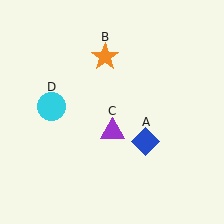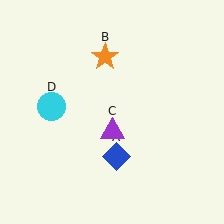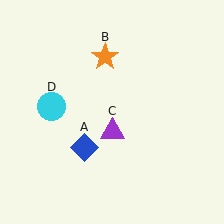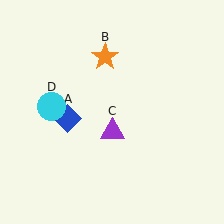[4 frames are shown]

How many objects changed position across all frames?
1 object changed position: blue diamond (object A).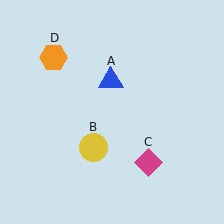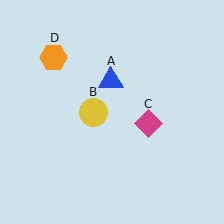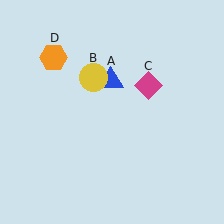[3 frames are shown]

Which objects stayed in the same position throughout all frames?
Blue triangle (object A) and orange hexagon (object D) remained stationary.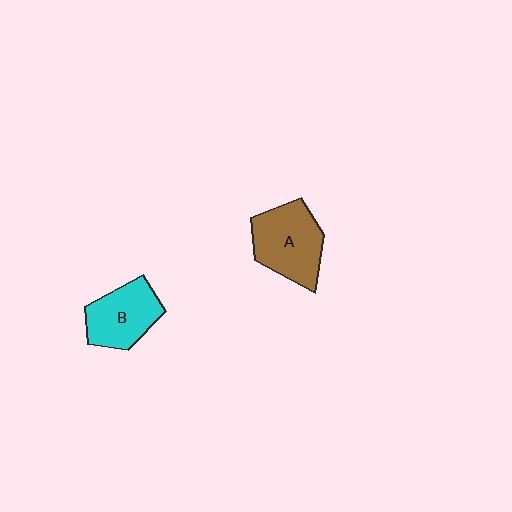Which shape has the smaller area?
Shape B (cyan).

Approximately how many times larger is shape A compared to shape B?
Approximately 1.2 times.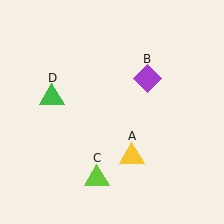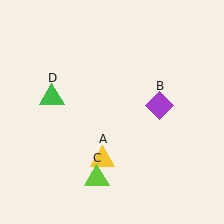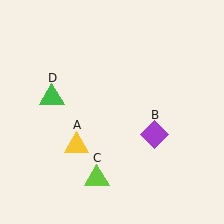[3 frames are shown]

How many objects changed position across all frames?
2 objects changed position: yellow triangle (object A), purple diamond (object B).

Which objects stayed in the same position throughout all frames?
Lime triangle (object C) and green triangle (object D) remained stationary.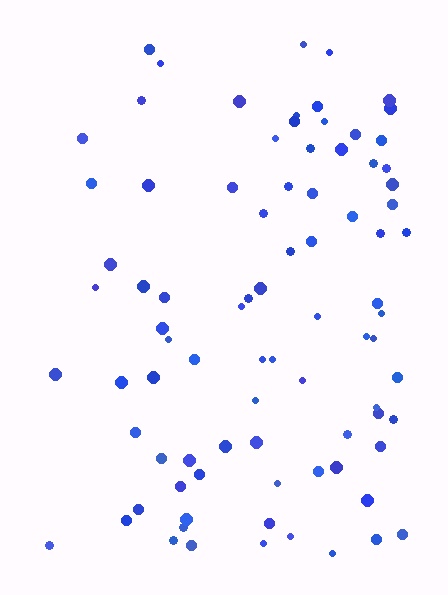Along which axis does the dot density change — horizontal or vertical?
Horizontal.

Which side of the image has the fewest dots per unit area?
The left.